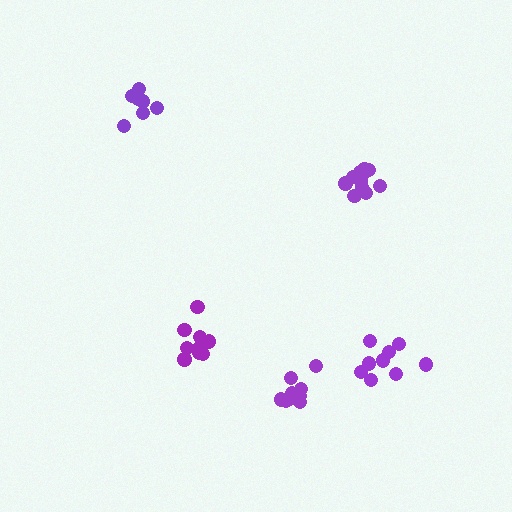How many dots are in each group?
Group 1: 7 dots, Group 2: 11 dots, Group 3: 9 dots, Group 4: 9 dots, Group 5: 10 dots (46 total).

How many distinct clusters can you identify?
There are 5 distinct clusters.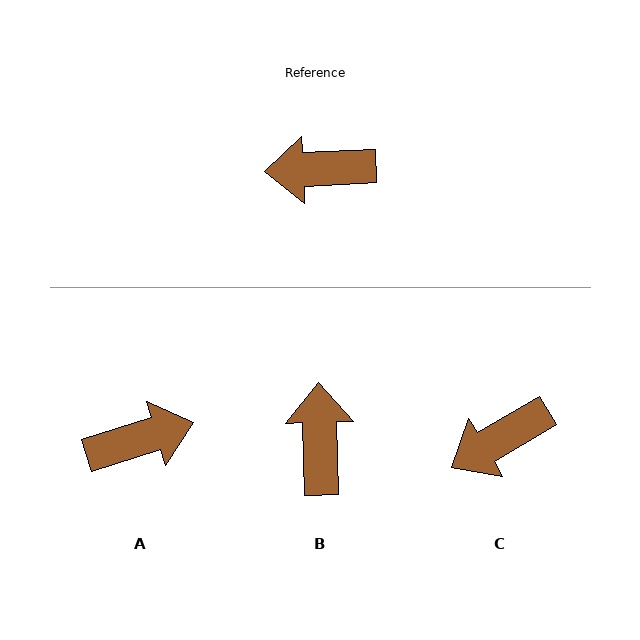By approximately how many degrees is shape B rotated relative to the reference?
Approximately 91 degrees clockwise.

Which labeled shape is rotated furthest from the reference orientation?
A, about 165 degrees away.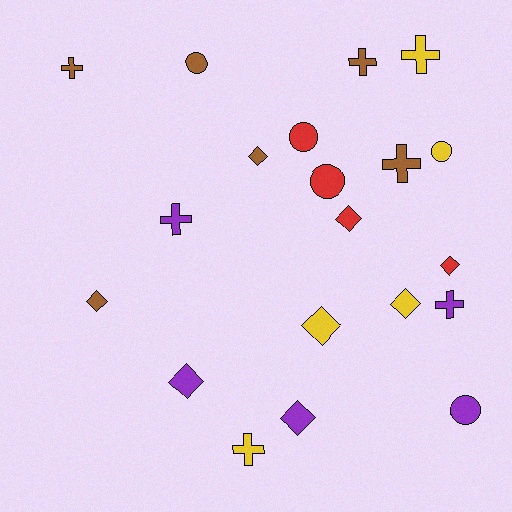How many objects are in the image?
There are 20 objects.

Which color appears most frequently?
Brown, with 6 objects.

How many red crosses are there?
There are no red crosses.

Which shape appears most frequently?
Diamond, with 8 objects.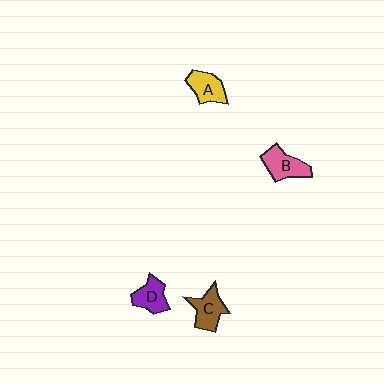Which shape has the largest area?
Shape B (pink).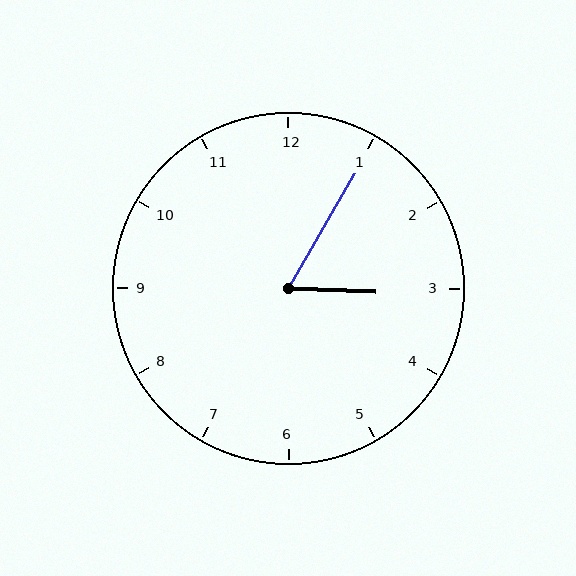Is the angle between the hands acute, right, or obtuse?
It is acute.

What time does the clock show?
3:05.